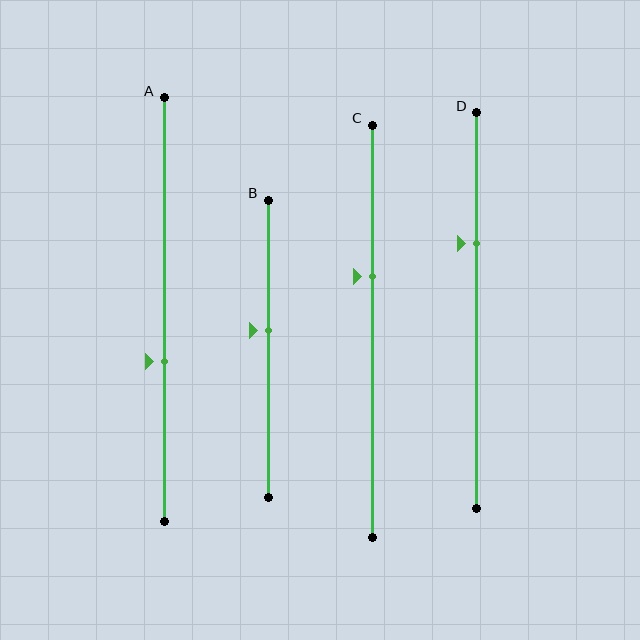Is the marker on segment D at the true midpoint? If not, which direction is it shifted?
No, the marker on segment D is shifted upward by about 17% of the segment length.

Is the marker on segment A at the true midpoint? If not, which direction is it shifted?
No, the marker on segment A is shifted downward by about 12% of the segment length.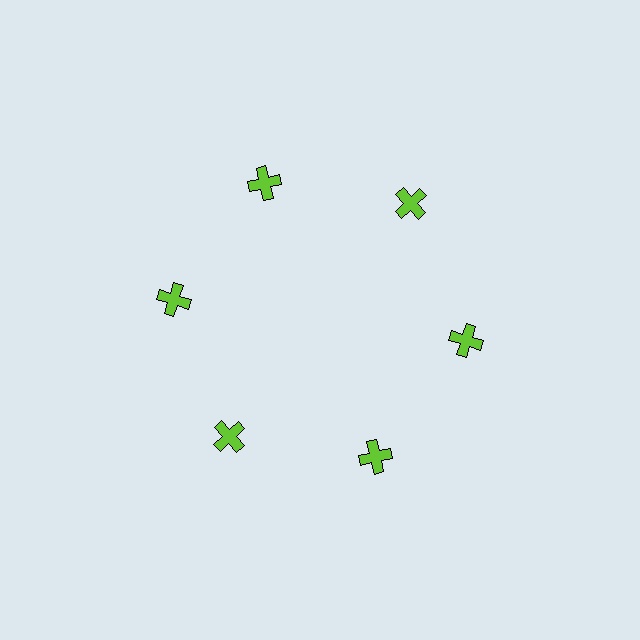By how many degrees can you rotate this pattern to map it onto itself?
The pattern maps onto itself every 60 degrees of rotation.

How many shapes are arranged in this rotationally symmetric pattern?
There are 6 shapes, arranged in 6 groups of 1.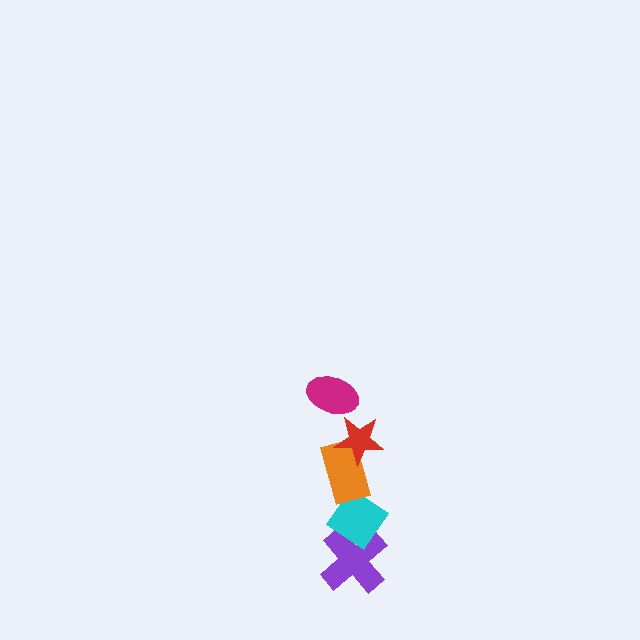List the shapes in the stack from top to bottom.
From top to bottom: the magenta ellipse, the red star, the orange rectangle, the cyan diamond, the purple cross.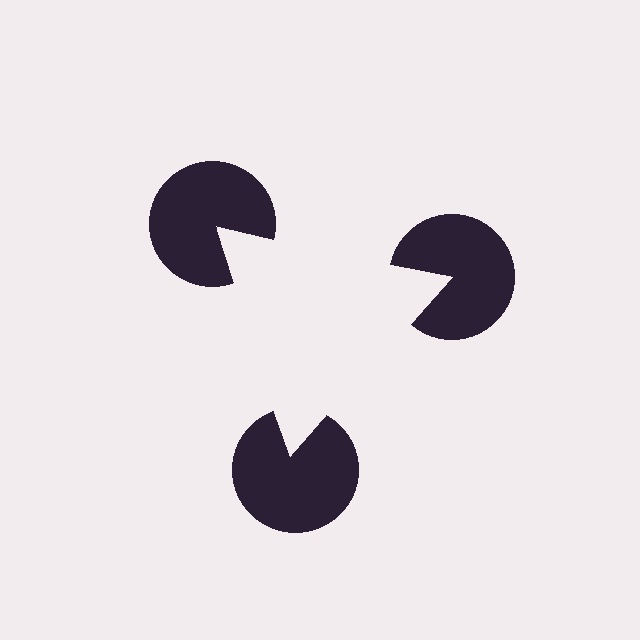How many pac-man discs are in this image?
There are 3 — one at each vertex of the illusory triangle.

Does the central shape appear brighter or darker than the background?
It typically appears slightly brighter than the background, even though no actual brightness change is drawn.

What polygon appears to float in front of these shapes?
An illusory triangle — its edges are inferred from the aligned wedge cuts in the pac-man discs, not physically drawn.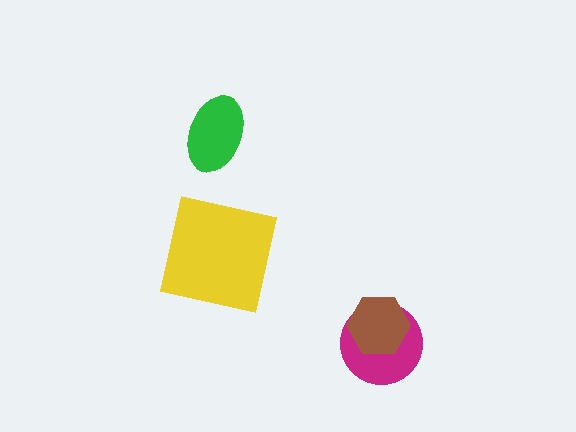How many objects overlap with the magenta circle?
1 object overlaps with the magenta circle.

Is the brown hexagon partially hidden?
No, no other shape covers it.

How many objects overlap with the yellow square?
0 objects overlap with the yellow square.